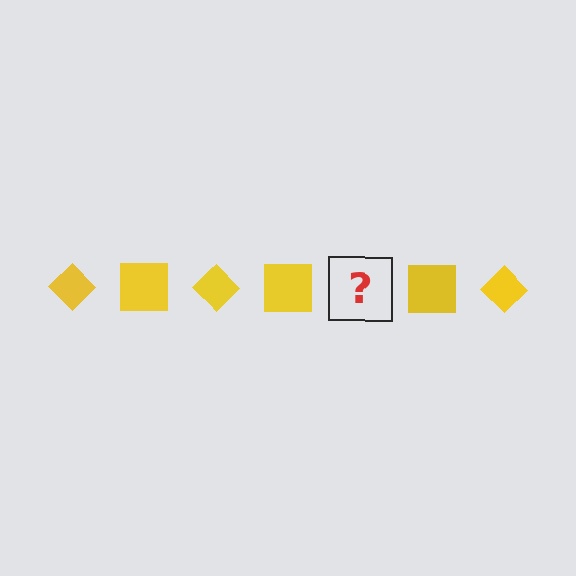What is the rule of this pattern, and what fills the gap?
The rule is that the pattern cycles through diamond, square shapes in yellow. The gap should be filled with a yellow diamond.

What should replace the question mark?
The question mark should be replaced with a yellow diamond.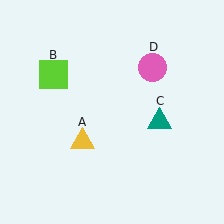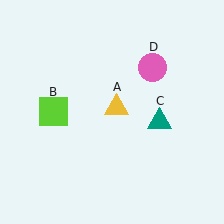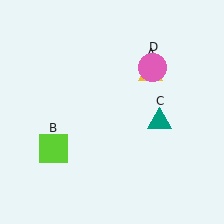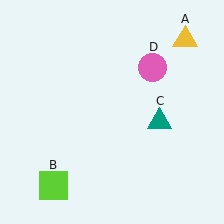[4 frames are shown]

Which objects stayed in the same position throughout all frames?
Teal triangle (object C) and pink circle (object D) remained stationary.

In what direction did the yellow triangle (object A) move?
The yellow triangle (object A) moved up and to the right.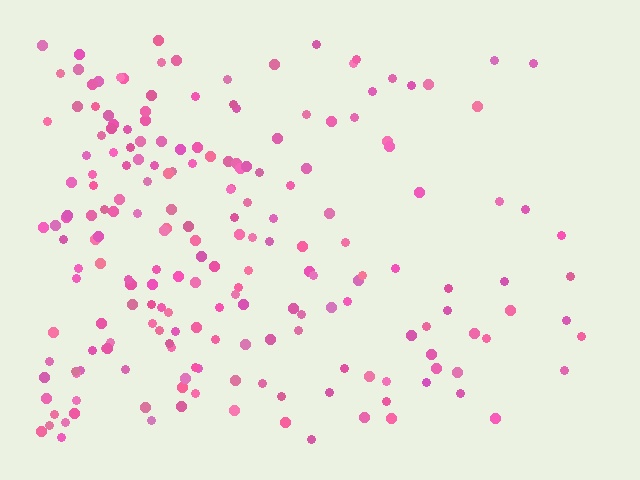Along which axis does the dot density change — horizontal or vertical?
Horizontal.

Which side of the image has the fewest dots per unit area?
The right.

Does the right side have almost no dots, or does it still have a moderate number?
Still a moderate number, just noticeably fewer than the left.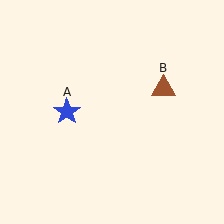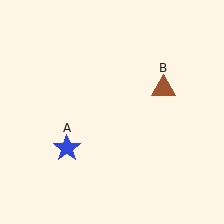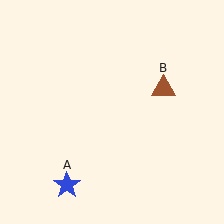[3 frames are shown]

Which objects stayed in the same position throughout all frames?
Brown triangle (object B) remained stationary.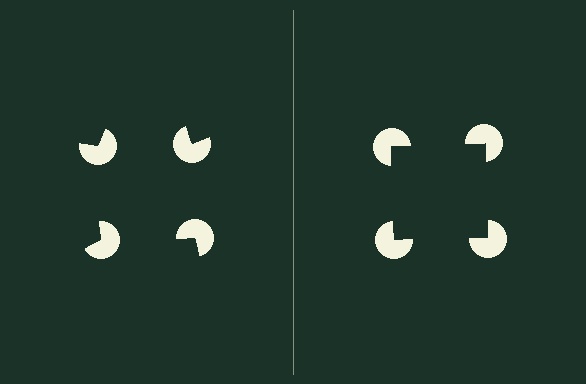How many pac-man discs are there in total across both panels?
8 — 4 on each side.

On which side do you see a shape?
An illusory square appears on the right side. On the left side the wedge cuts are rotated, so no coherent shape forms.